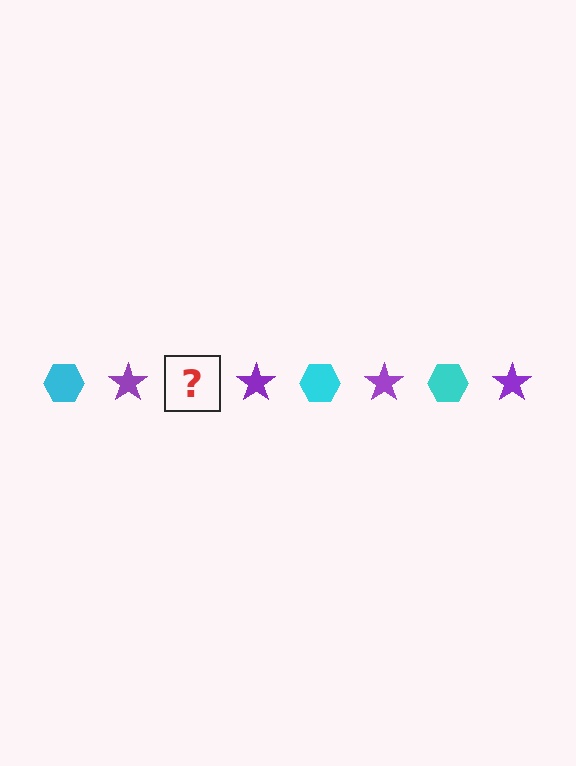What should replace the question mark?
The question mark should be replaced with a cyan hexagon.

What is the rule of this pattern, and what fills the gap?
The rule is that the pattern alternates between cyan hexagon and purple star. The gap should be filled with a cyan hexagon.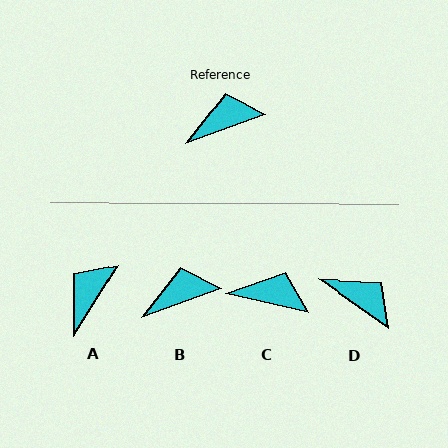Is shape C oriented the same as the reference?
No, it is off by about 33 degrees.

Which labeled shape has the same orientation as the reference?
B.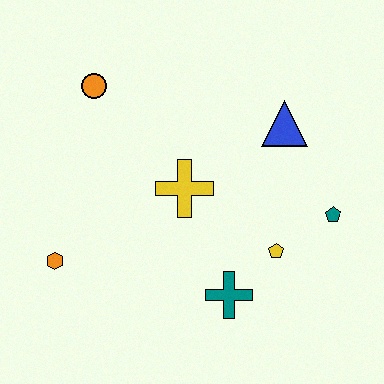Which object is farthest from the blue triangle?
The orange hexagon is farthest from the blue triangle.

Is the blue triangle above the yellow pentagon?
Yes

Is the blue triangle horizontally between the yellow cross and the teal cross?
No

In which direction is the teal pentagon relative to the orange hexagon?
The teal pentagon is to the right of the orange hexagon.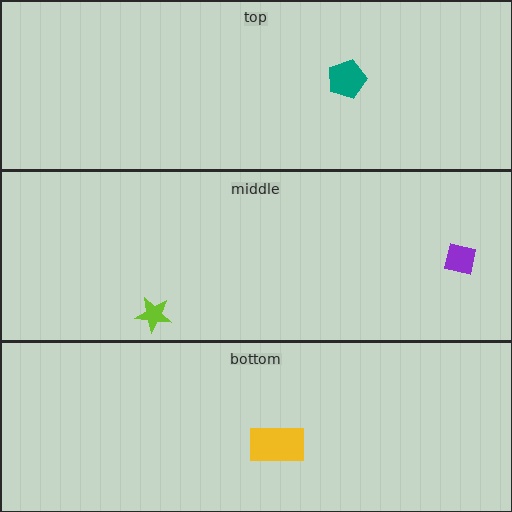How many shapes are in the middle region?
2.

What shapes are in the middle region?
The purple square, the lime star.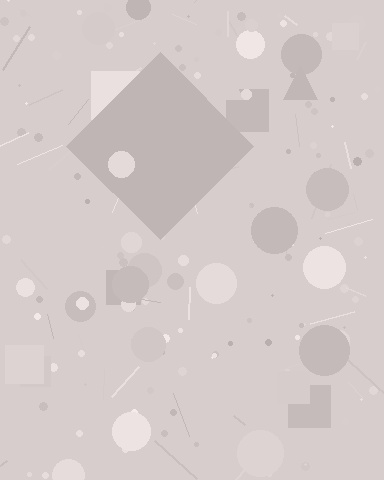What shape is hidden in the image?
A diamond is hidden in the image.